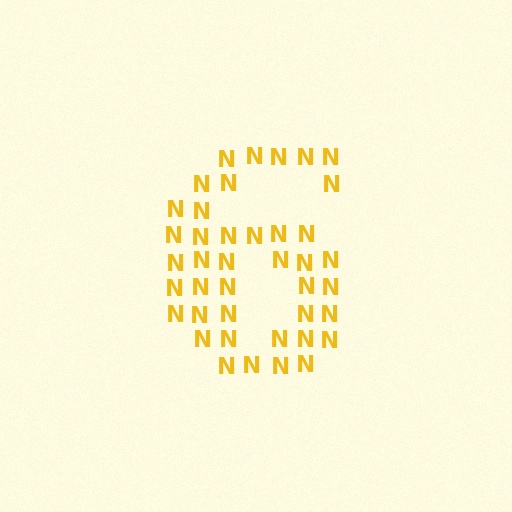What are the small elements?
The small elements are letter N's.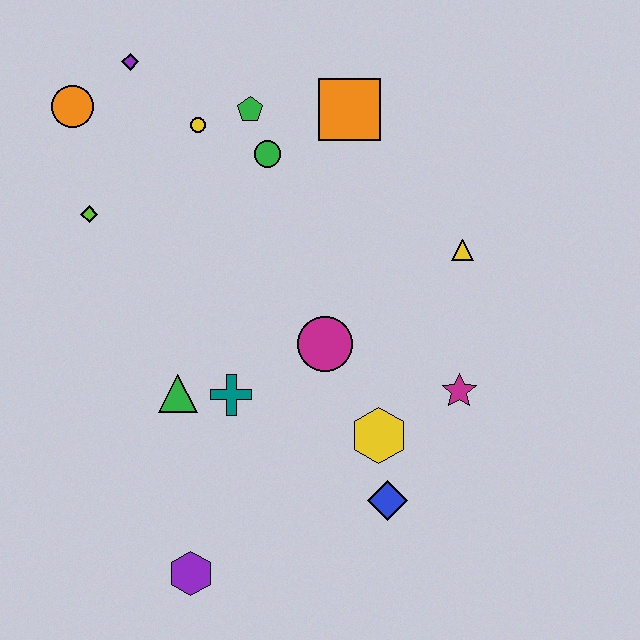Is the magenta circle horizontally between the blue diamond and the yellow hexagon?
No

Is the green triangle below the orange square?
Yes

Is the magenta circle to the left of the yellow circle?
No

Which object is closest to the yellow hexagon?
The blue diamond is closest to the yellow hexagon.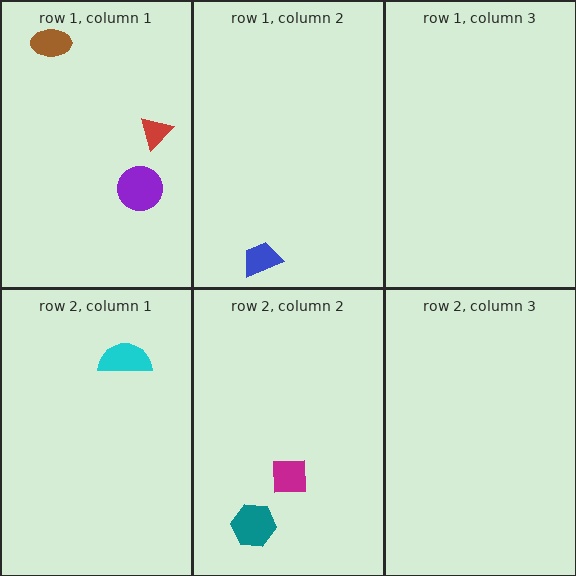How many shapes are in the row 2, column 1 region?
1.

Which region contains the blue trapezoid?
The row 1, column 2 region.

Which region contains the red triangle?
The row 1, column 1 region.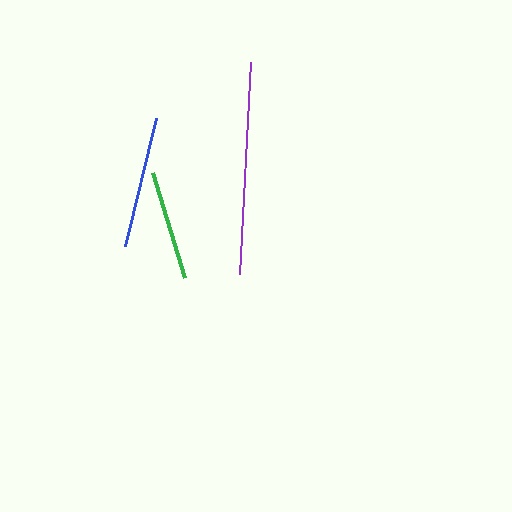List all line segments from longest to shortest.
From longest to shortest: purple, blue, green.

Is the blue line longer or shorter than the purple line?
The purple line is longer than the blue line.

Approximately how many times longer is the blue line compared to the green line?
The blue line is approximately 1.2 times the length of the green line.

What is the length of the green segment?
The green segment is approximately 110 pixels long.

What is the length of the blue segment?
The blue segment is approximately 131 pixels long.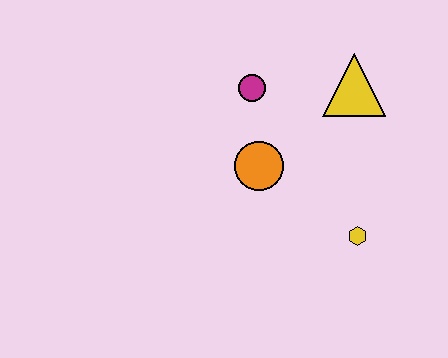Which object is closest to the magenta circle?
The orange circle is closest to the magenta circle.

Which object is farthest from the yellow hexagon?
The magenta circle is farthest from the yellow hexagon.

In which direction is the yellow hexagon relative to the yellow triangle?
The yellow hexagon is below the yellow triangle.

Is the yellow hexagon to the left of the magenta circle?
No